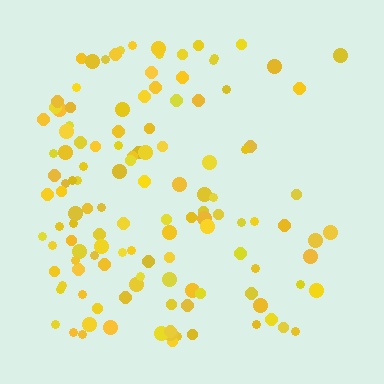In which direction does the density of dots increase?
From right to left, with the left side densest.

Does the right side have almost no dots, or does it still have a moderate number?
Still a moderate number, just noticeably fewer than the left.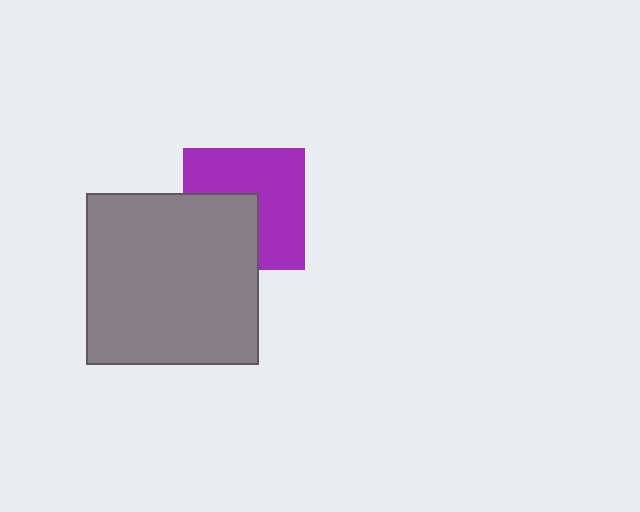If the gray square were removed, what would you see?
You would see the complete purple square.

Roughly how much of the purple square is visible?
About half of it is visible (roughly 61%).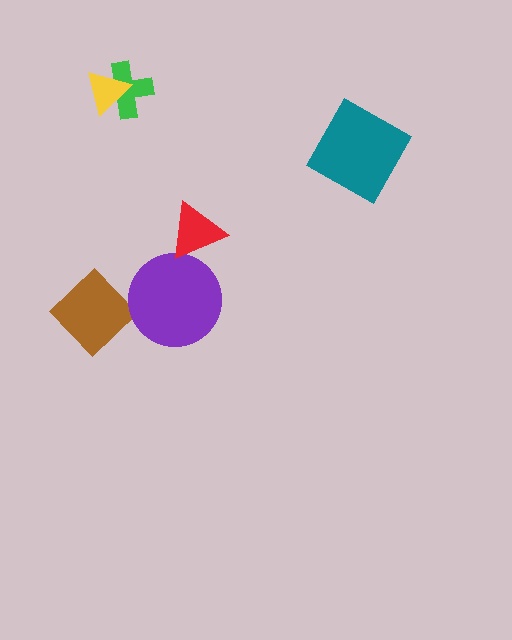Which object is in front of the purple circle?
The red triangle is in front of the purple circle.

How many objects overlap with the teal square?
0 objects overlap with the teal square.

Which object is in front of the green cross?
The yellow triangle is in front of the green cross.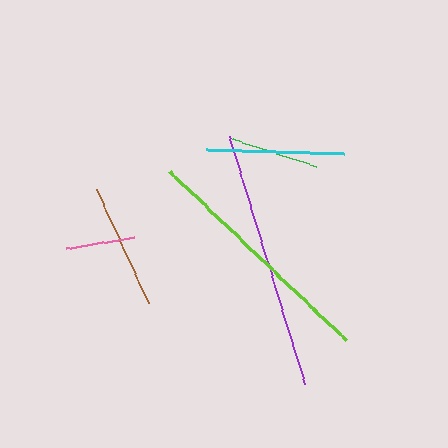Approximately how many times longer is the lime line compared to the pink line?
The lime line is approximately 3.6 times the length of the pink line.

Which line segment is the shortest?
The pink line is the shortest at approximately 68 pixels.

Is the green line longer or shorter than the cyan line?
The cyan line is longer than the green line.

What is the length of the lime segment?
The lime segment is approximately 244 pixels long.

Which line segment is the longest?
The purple line is the longest at approximately 259 pixels.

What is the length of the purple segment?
The purple segment is approximately 259 pixels long.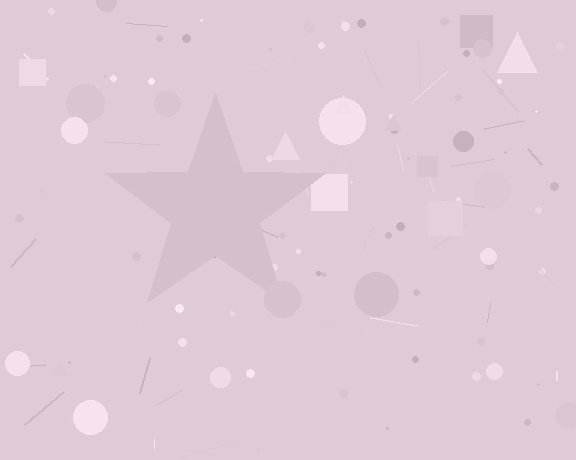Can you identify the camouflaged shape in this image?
The camouflaged shape is a star.